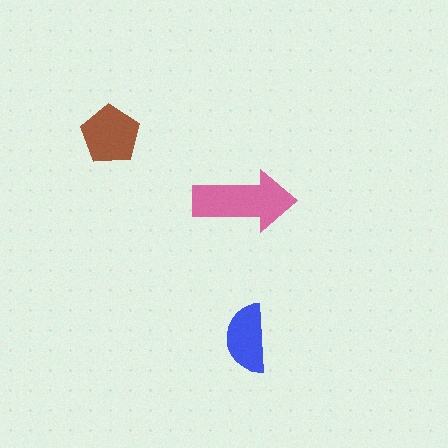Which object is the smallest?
The blue semicircle.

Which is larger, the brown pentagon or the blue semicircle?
The brown pentagon.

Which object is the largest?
The pink arrow.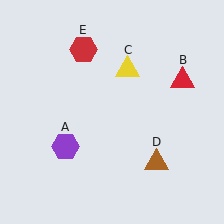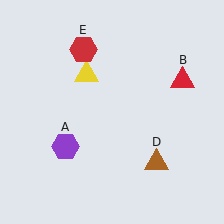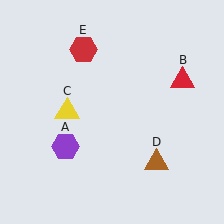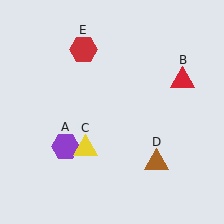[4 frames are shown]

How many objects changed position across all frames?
1 object changed position: yellow triangle (object C).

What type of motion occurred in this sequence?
The yellow triangle (object C) rotated counterclockwise around the center of the scene.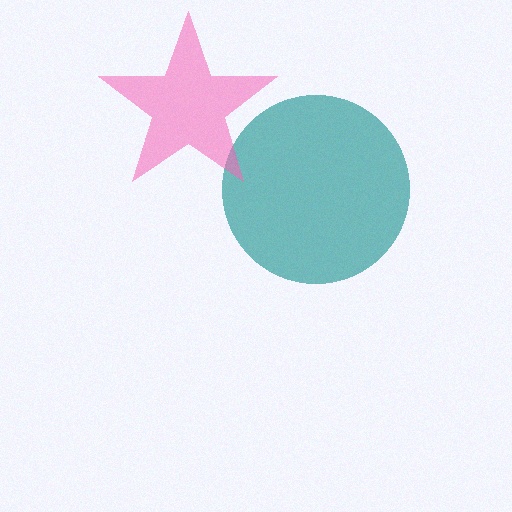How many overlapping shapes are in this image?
There are 2 overlapping shapes in the image.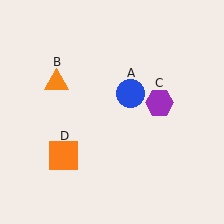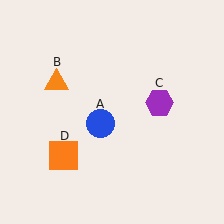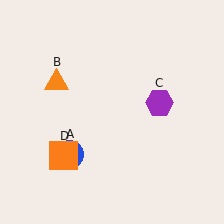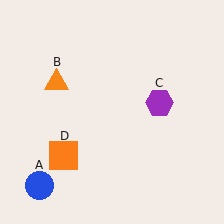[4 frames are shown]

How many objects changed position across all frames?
1 object changed position: blue circle (object A).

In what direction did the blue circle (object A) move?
The blue circle (object A) moved down and to the left.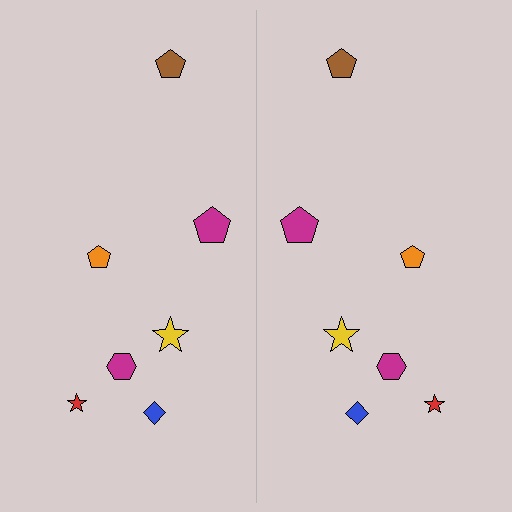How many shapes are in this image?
There are 14 shapes in this image.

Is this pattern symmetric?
Yes, this pattern has bilateral (reflection) symmetry.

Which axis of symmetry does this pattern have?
The pattern has a vertical axis of symmetry running through the center of the image.